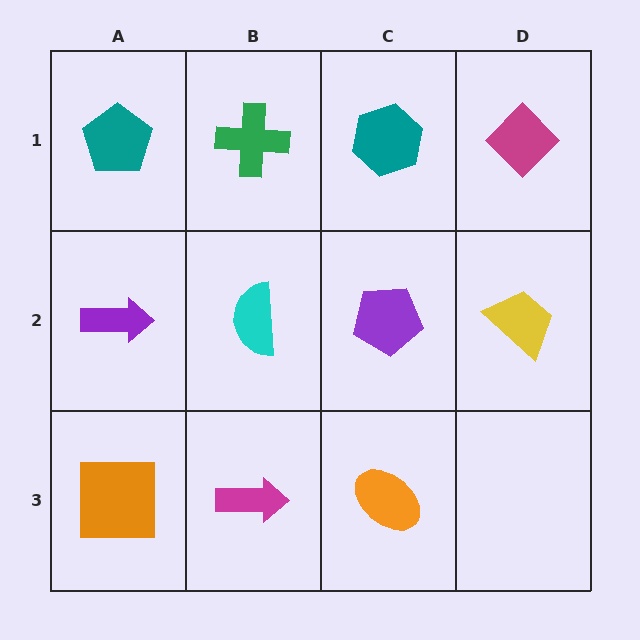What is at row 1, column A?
A teal pentagon.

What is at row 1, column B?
A green cross.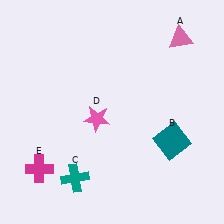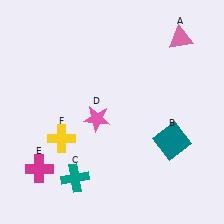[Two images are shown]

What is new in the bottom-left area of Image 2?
A yellow cross (F) was added in the bottom-left area of Image 2.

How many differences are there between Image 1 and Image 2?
There is 1 difference between the two images.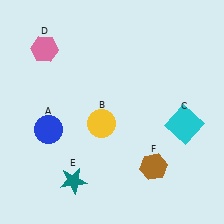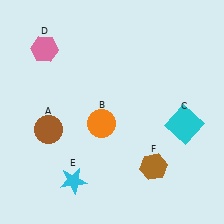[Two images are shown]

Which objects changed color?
A changed from blue to brown. B changed from yellow to orange. E changed from teal to cyan.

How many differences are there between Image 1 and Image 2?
There are 3 differences between the two images.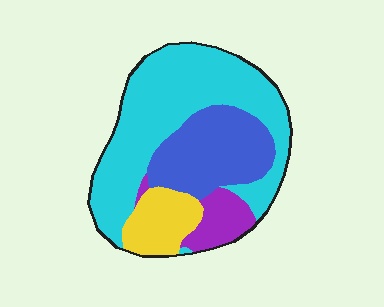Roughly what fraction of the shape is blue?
Blue takes up between a sixth and a third of the shape.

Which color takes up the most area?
Cyan, at roughly 55%.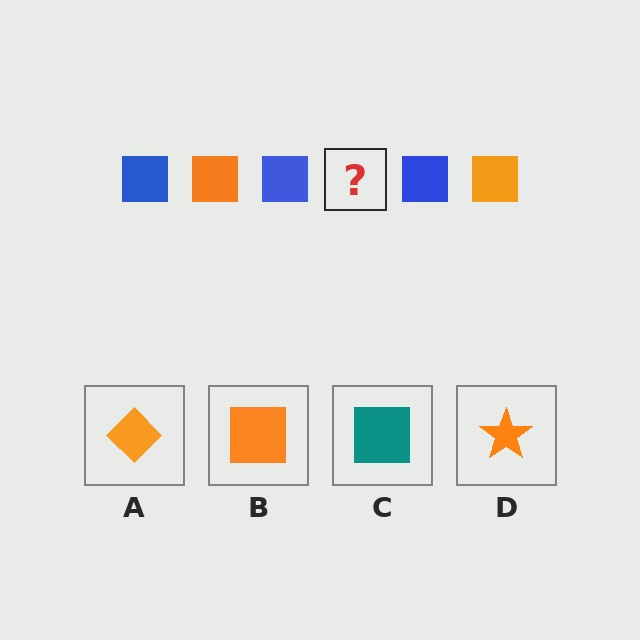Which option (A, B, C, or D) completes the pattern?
B.